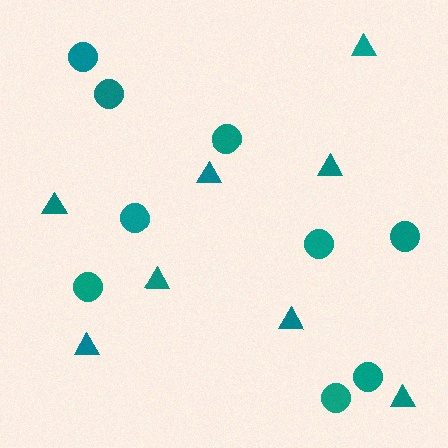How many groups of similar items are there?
There are 2 groups: one group of triangles (8) and one group of circles (9).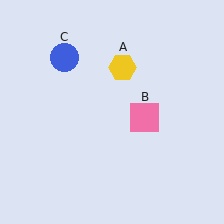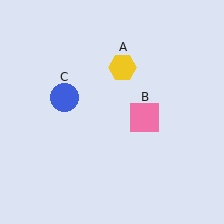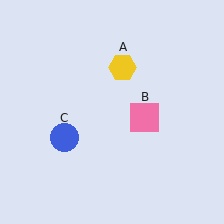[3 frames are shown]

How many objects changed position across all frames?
1 object changed position: blue circle (object C).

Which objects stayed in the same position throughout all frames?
Yellow hexagon (object A) and pink square (object B) remained stationary.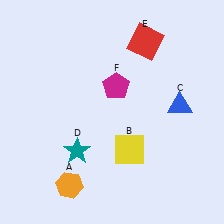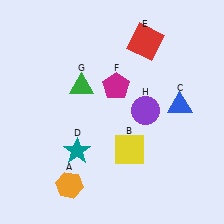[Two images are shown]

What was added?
A green triangle (G), a purple circle (H) were added in Image 2.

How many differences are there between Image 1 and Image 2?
There are 2 differences between the two images.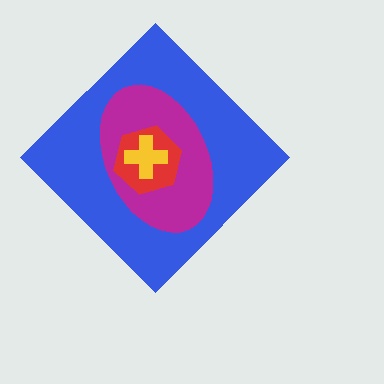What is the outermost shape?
The blue diamond.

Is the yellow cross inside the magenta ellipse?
Yes.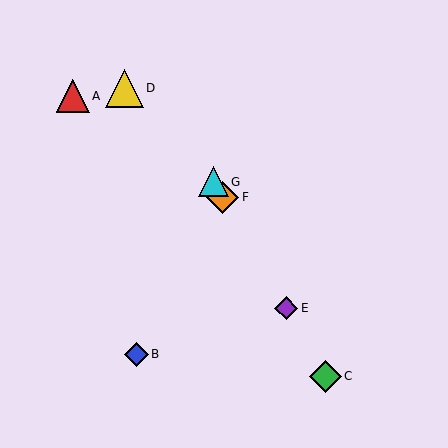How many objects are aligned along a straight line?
4 objects (C, E, F, G) are aligned along a straight line.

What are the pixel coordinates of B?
Object B is at (137, 354).